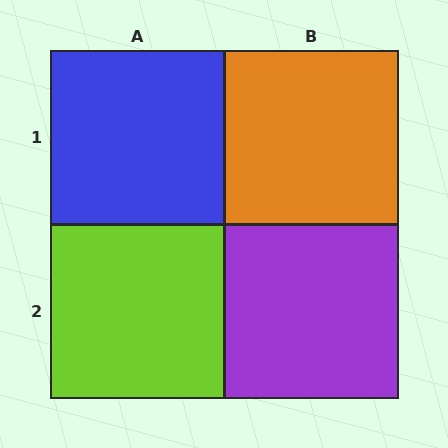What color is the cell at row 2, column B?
Purple.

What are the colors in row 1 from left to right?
Blue, orange.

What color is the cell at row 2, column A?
Lime.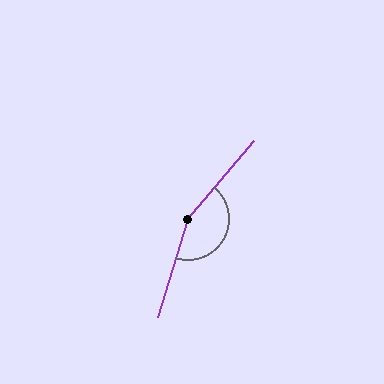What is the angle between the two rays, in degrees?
Approximately 157 degrees.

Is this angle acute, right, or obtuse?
It is obtuse.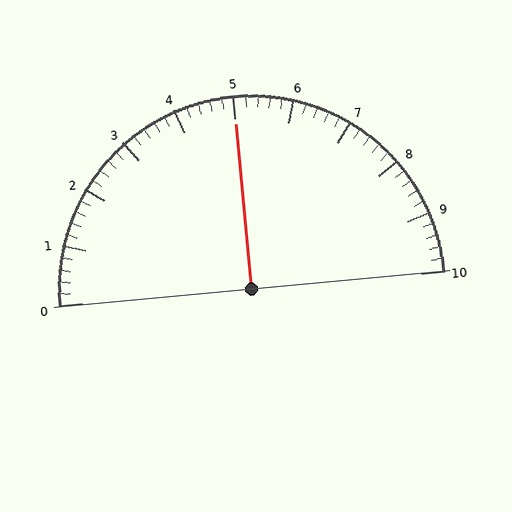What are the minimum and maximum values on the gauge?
The gauge ranges from 0 to 10.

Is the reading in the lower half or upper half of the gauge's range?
The reading is in the upper half of the range (0 to 10).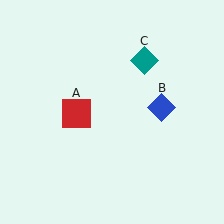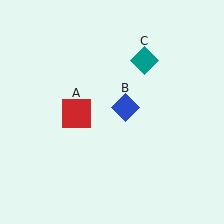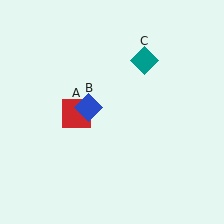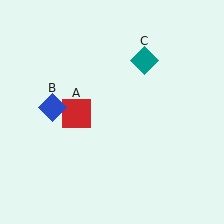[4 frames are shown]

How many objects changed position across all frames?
1 object changed position: blue diamond (object B).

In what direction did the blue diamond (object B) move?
The blue diamond (object B) moved left.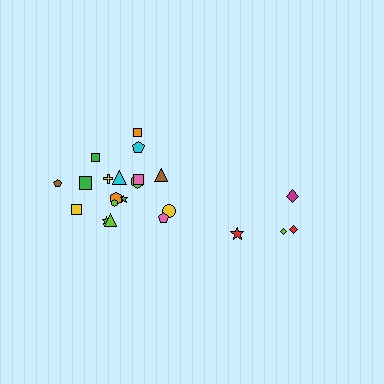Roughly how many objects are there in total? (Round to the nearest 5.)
Roughly 20 objects in total.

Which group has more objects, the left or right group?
The left group.